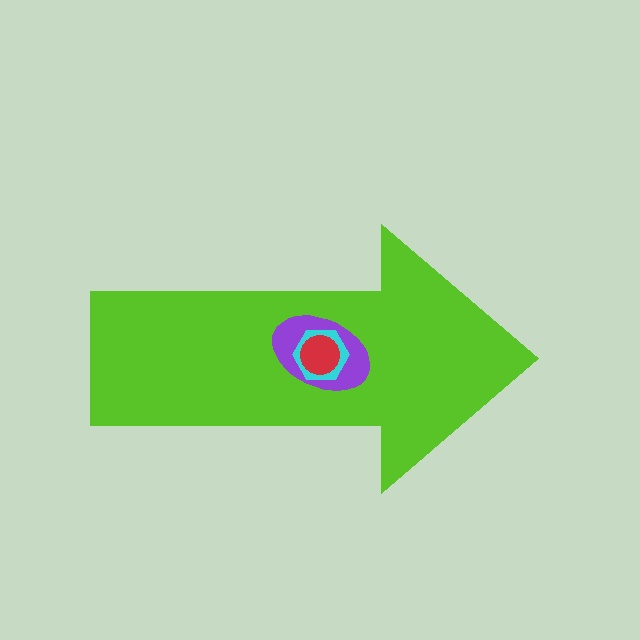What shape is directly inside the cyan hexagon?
The red circle.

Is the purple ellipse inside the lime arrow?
Yes.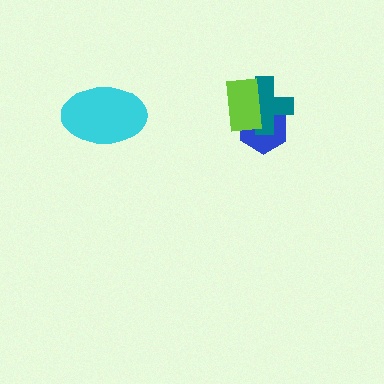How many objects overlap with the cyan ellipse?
0 objects overlap with the cyan ellipse.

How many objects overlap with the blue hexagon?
2 objects overlap with the blue hexagon.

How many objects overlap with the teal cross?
2 objects overlap with the teal cross.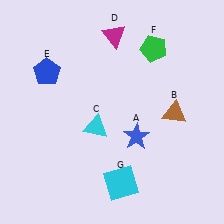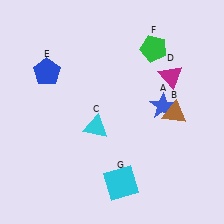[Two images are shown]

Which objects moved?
The objects that moved are: the blue star (A), the magenta triangle (D).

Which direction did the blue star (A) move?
The blue star (A) moved up.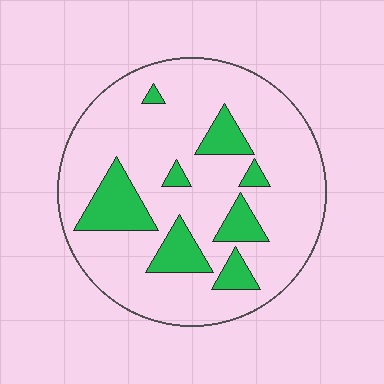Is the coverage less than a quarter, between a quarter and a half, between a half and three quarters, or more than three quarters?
Less than a quarter.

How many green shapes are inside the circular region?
8.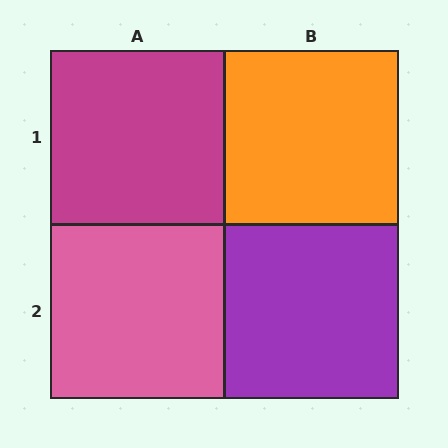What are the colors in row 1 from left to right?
Magenta, orange.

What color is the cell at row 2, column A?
Pink.